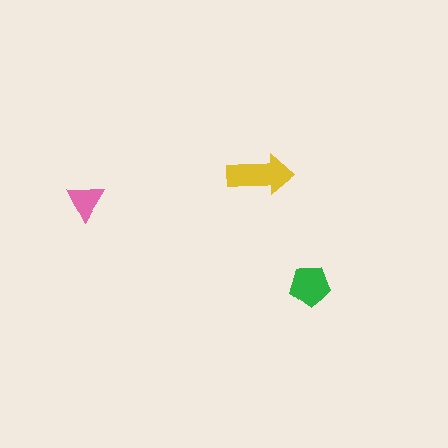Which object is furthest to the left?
The pink triangle is leftmost.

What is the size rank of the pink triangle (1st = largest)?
3rd.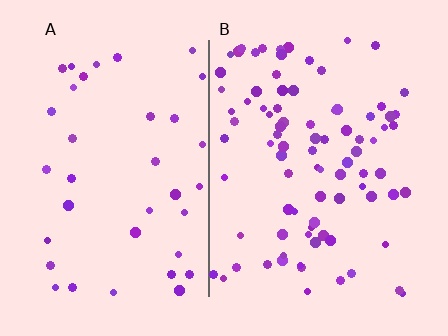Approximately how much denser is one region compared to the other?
Approximately 2.4× — region B over region A.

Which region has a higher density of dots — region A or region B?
B (the right).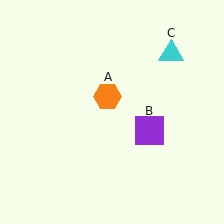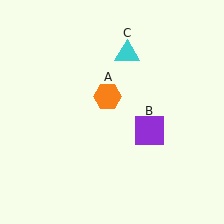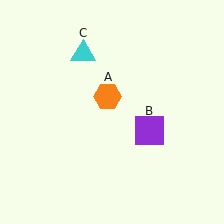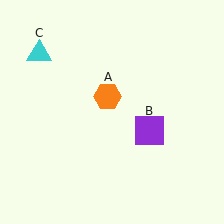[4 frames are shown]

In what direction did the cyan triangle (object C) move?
The cyan triangle (object C) moved left.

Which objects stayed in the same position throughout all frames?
Orange hexagon (object A) and purple square (object B) remained stationary.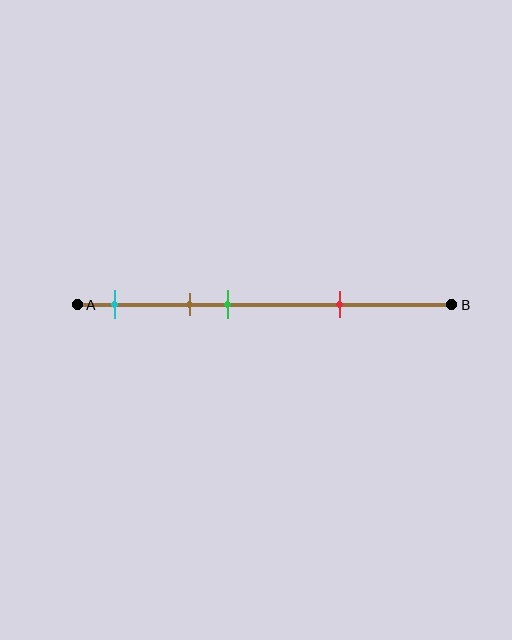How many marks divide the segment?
There are 4 marks dividing the segment.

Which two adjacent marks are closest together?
The brown and green marks are the closest adjacent pair.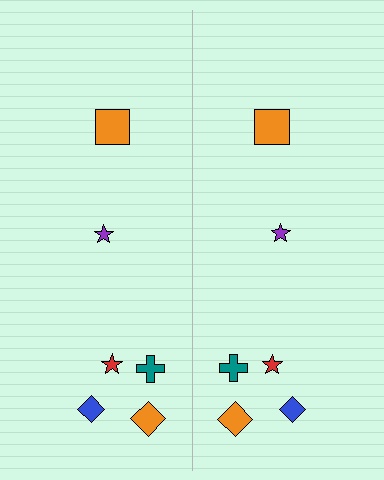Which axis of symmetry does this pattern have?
The pattern has a vertical axis of symmetry running through the center of the image.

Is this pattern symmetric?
Yes, this pattern has bilateral (reflection) symmetry.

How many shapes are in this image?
There are 12 shapes in this image.